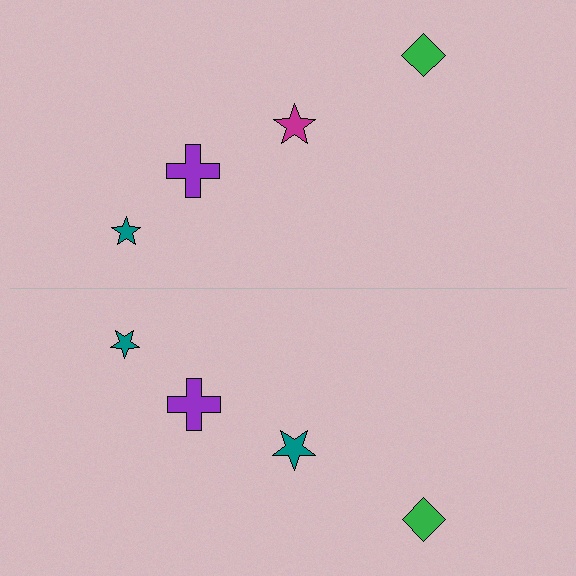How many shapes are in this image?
There are 8 shapes in this image.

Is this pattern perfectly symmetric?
No, the pattern is not perfectly symmetric. The teal star on the bottom side breaks the symmetry — its mirror counterpart is magenta.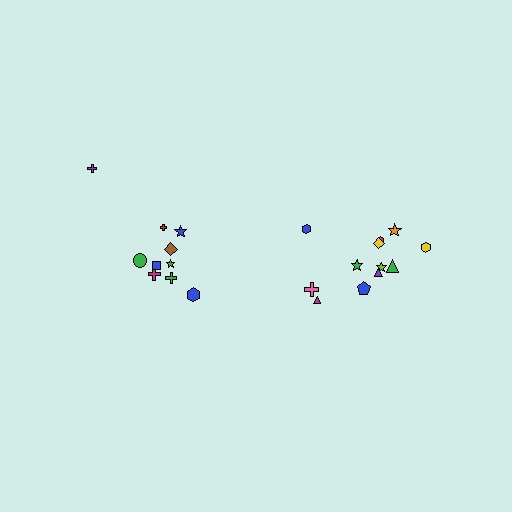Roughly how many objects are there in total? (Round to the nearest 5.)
Roughly 20 objects in total.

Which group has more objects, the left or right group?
The right group.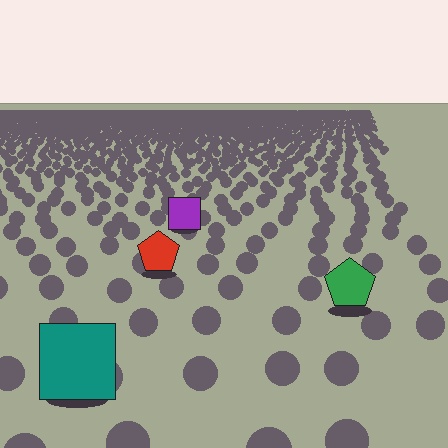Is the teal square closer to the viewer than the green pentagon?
Yes. The teal square is closer — you can tell from the texture gradient: the ground texture is coarser near it.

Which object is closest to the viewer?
The teal square is closest. The texture marks near it are larger and more spread out.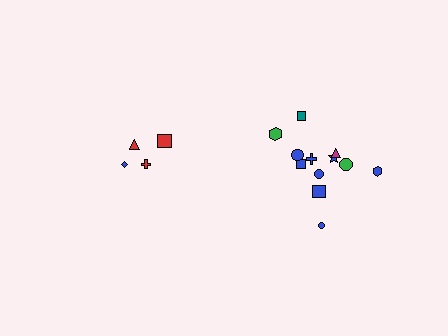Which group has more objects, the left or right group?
The right group.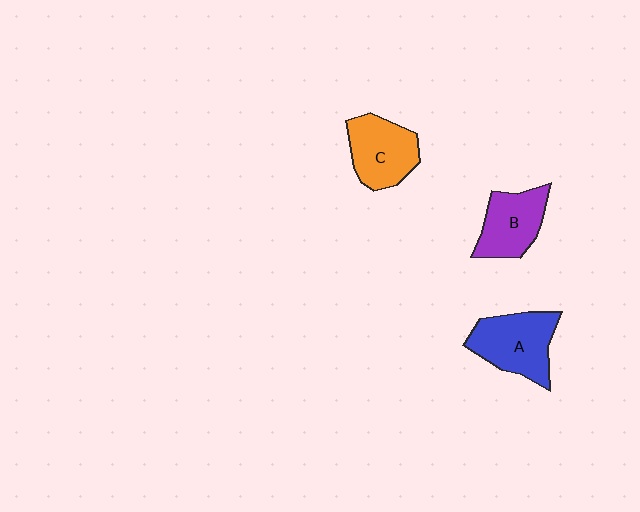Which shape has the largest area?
Shape A (blue).